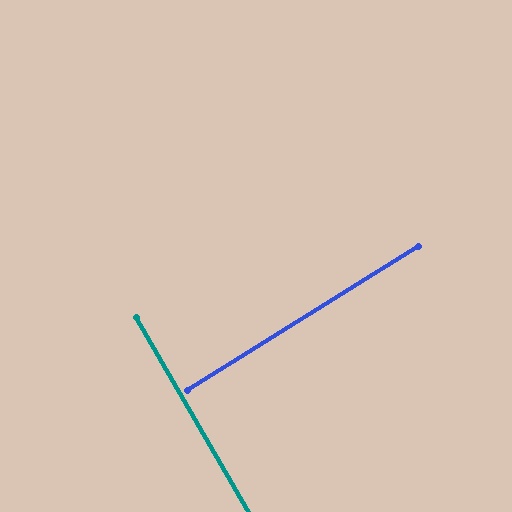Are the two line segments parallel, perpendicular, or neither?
Perpendicular — they meet at approximately 88°.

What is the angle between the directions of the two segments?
Approximately 88 degrees.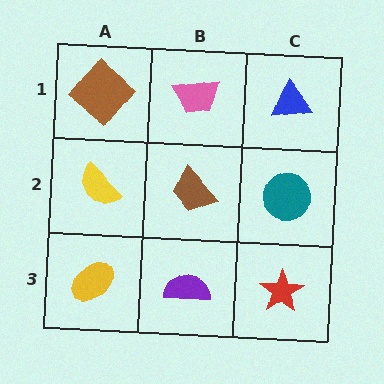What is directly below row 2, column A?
A yellow ellipse.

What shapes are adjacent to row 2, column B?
A pink trapezoid (row 1, column B), a purple semicircle (row 3, column B), a yellow semicircle (row 2, column A), a teal circle (row 2, column C).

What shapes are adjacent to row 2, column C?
A blue triangle (row 1, column C), a red star (row 3, column C), a brown trapezoid (row 2, column B).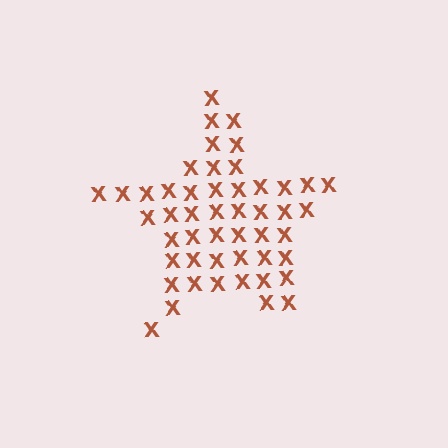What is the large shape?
The large shape is a star.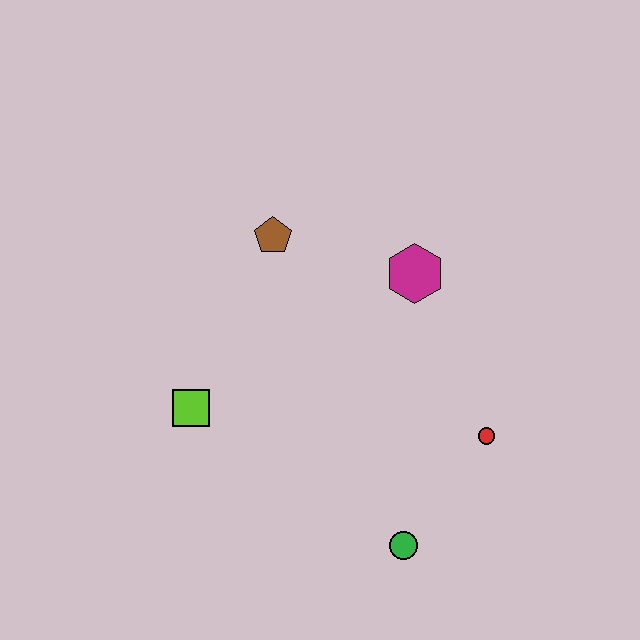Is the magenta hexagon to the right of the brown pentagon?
Yes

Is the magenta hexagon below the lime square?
No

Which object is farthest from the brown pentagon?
The green circle is farthest from the brown pentagon.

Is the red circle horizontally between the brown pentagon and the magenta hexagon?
No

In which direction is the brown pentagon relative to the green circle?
The brown pentagon is above the green circle.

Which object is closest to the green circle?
The red circle is closest to the green circle.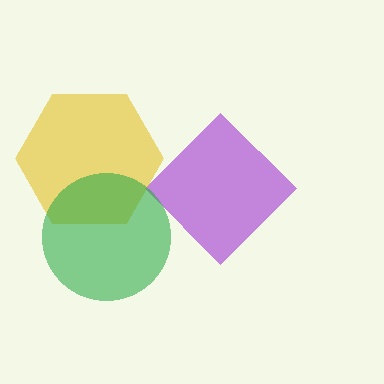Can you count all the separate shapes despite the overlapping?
Yes, there are 3 separate shapes.